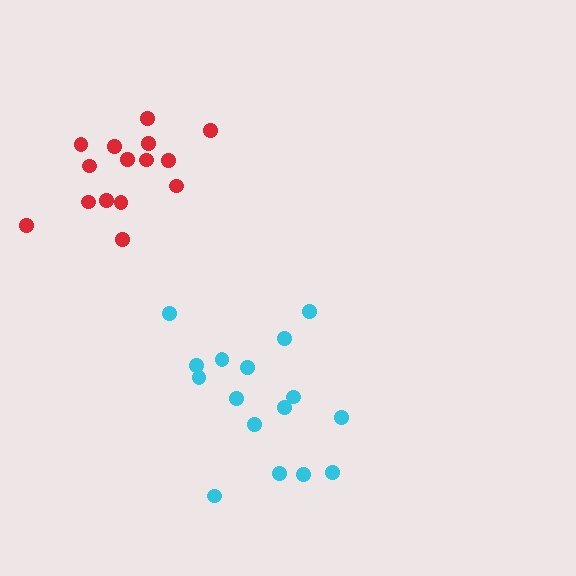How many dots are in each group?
Group 1: 15 dots, Group 2: 16 dots (31 total).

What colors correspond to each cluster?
The clusters are colored: red, cyan.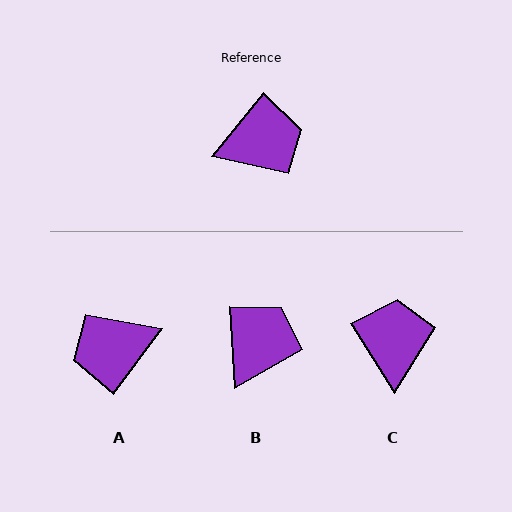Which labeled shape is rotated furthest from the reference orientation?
A, about 178 degrees away.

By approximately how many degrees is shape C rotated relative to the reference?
Approximately 71 degrees counter-clockwise.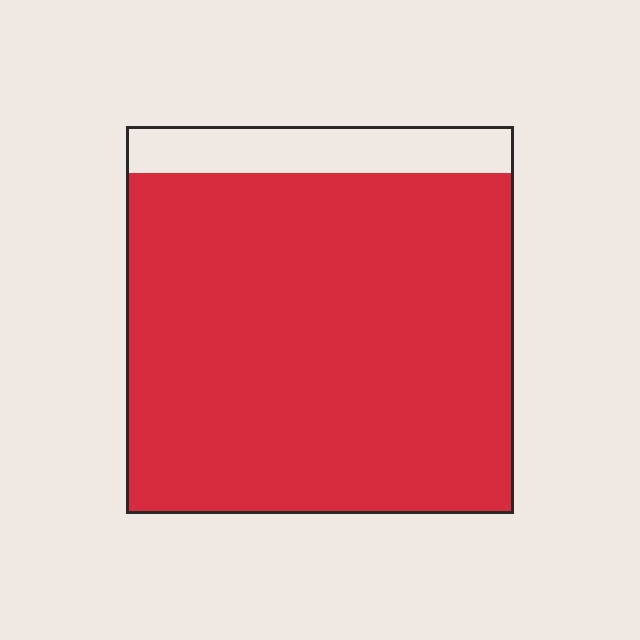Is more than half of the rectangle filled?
Yes.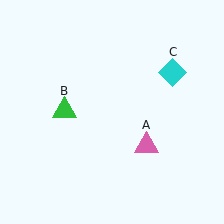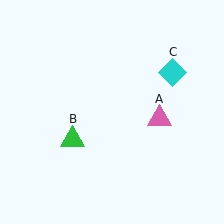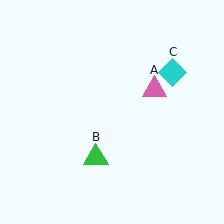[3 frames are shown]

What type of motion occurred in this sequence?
The pink triangle (object A), green triangle (object B) rotated counterclockwise around the center of the scene.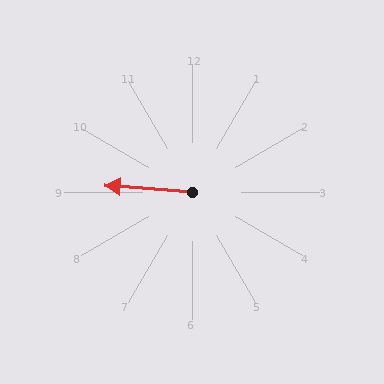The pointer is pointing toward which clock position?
Roughly 9 o'clock.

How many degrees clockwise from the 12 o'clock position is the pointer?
Approximately 274 degrees.